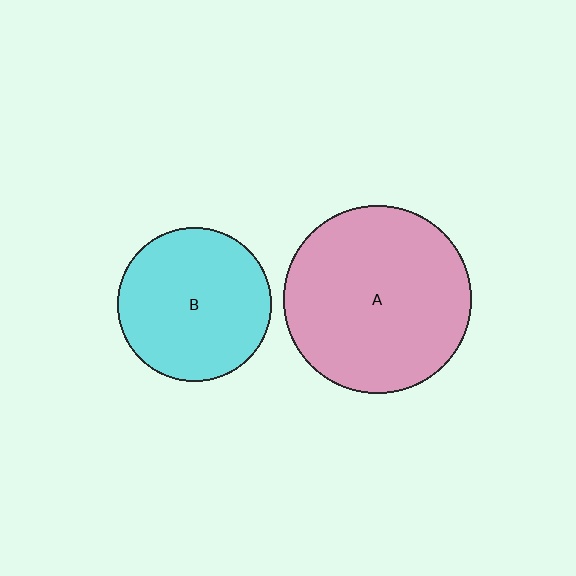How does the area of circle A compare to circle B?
Approximately 1.5 times.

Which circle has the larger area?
Circle A (pink).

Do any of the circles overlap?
No, none of the circles overlap.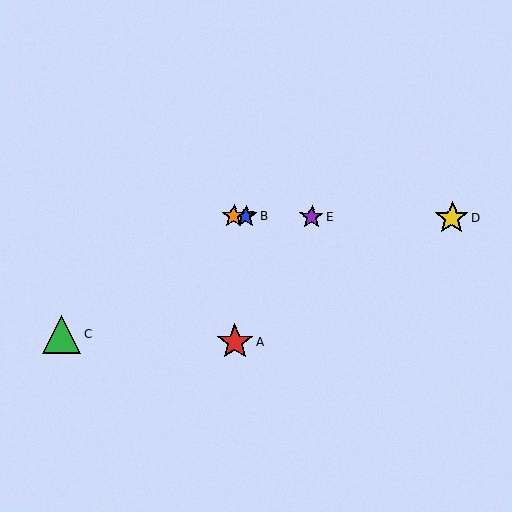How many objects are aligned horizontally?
4 objects (B, D, E, F) are aligned horizontally.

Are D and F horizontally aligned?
Yes, both are at y≈218.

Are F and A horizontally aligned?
No, F is at y≈216 and A is at y≈342.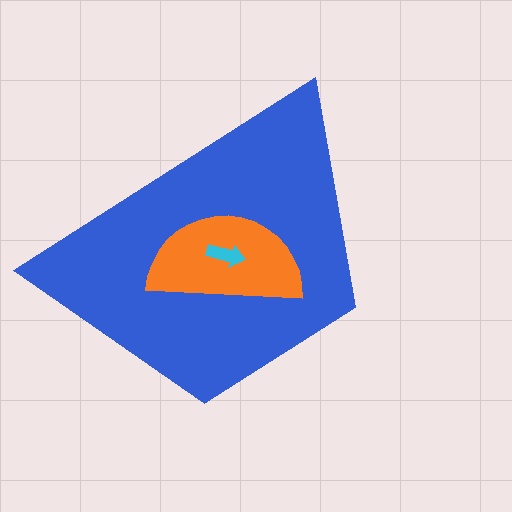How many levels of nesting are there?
3.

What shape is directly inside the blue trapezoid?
The orange semicircle.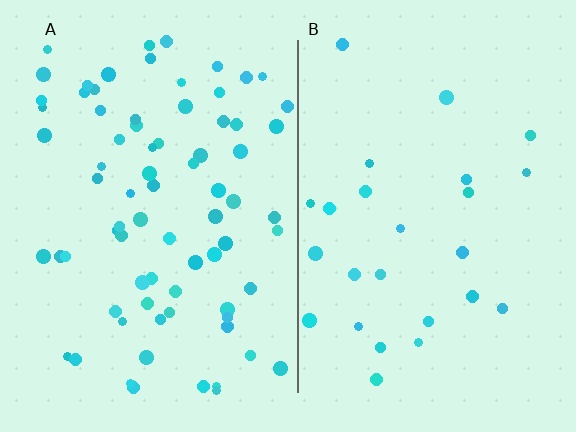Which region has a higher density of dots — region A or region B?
A (the left).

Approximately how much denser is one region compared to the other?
Approximately 3.0× — region A over region B.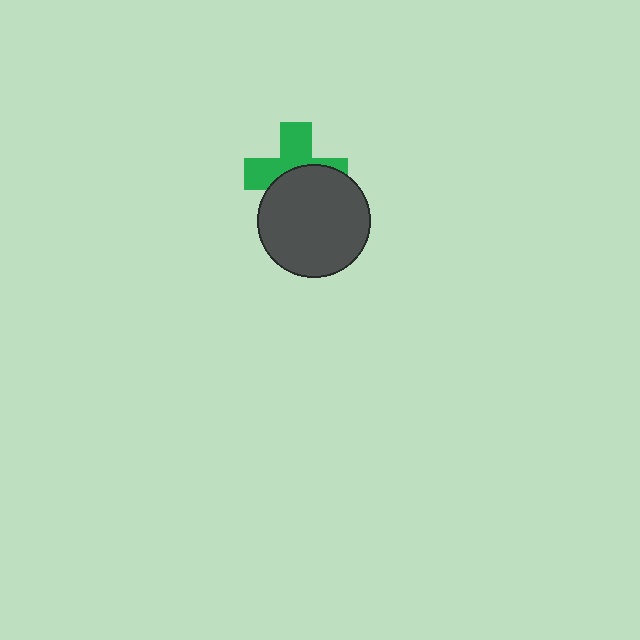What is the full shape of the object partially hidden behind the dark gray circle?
The partially hidden object is a green cross.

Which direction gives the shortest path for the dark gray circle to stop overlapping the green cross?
Moving down gives the shortest separation.